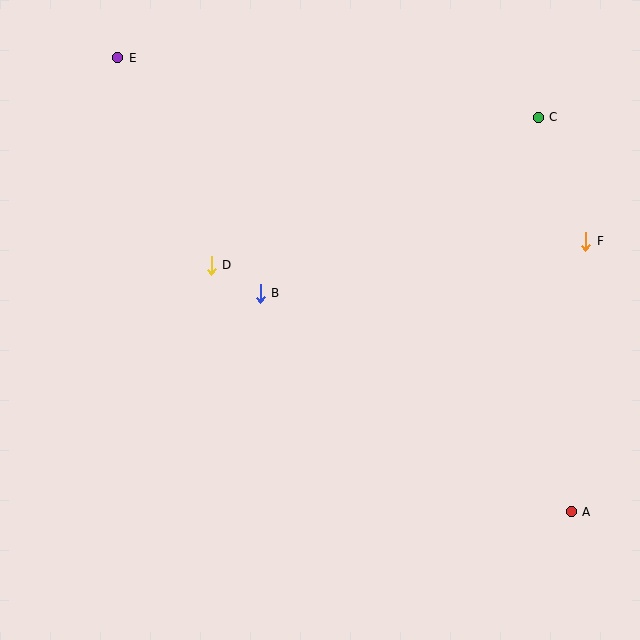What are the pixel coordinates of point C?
Point C is at (538, 117).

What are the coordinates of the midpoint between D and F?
The midpoint between D and F is at (398, 253).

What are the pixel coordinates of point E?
Point E is at (118, 58).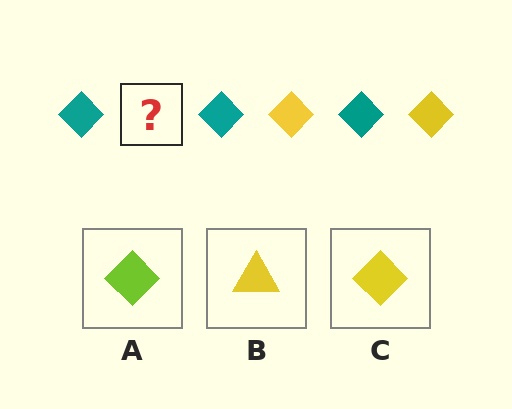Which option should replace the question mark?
Option C.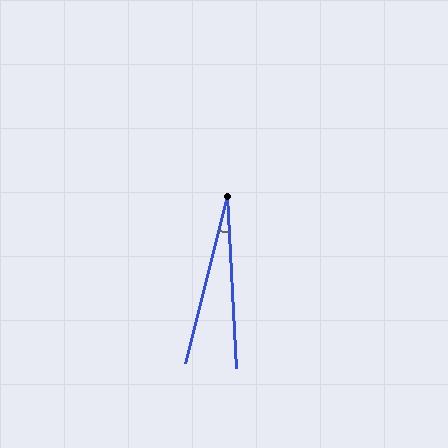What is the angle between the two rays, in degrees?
Approximately 17 degrees.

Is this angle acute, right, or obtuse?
It is acute.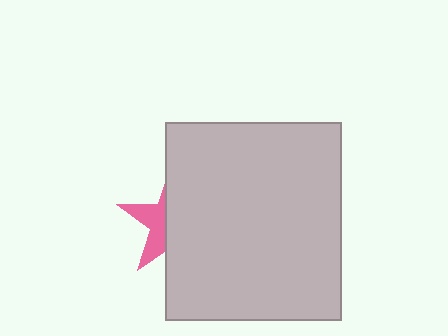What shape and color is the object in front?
The object in front is a light gray rectangle.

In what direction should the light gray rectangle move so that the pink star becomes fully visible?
The light gray rectangle should move right. That is the shortest direction to clear the overlap and leave the pink star fully visible.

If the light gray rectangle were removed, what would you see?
You would see the complete pink star.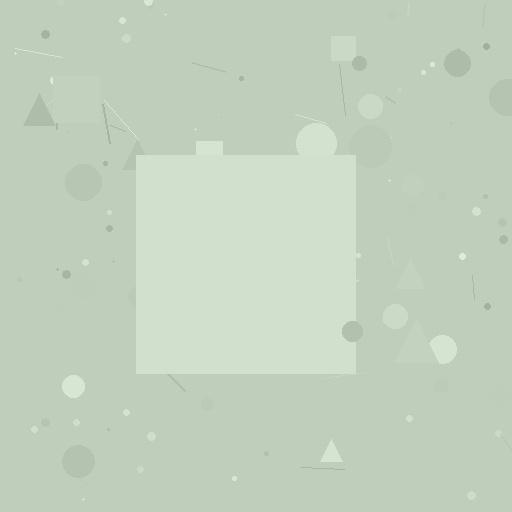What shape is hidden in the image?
A square is hidden in the image.